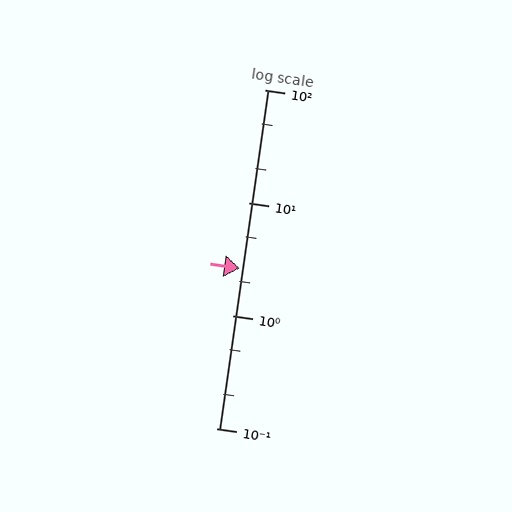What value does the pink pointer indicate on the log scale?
The pointer indicates approximately 2.6.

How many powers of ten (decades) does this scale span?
The scale spans 3 decades, from 0.1 to 100.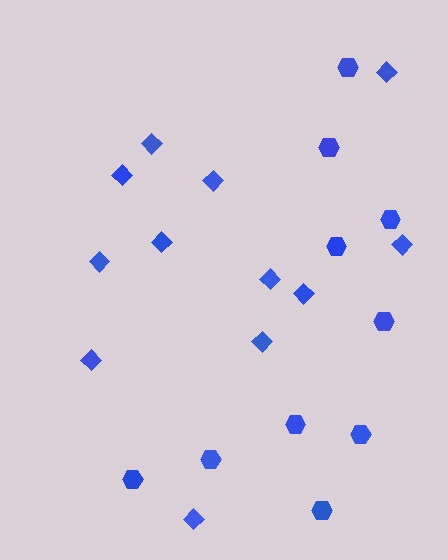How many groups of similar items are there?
There are 2 groups: one group of hexagons (10) and one group of diamonds (12).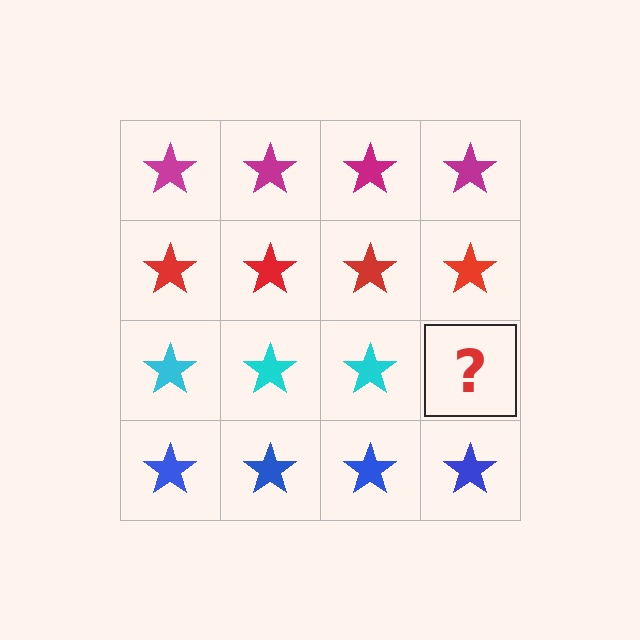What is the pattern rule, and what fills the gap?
The rule is that each row has a consistent color. The gap should be filled with a cyan star.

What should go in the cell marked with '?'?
The missing cell should contain a cyan star.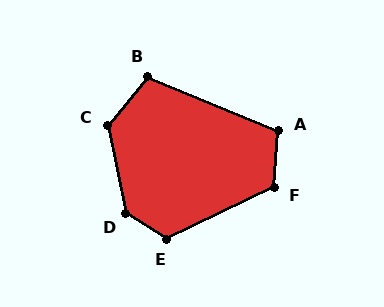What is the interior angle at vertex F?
Approximately 120 degrees (obtuse).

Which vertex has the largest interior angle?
D, at approximately 134 degrees.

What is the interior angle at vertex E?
Approximately 122 degrees (obtuse).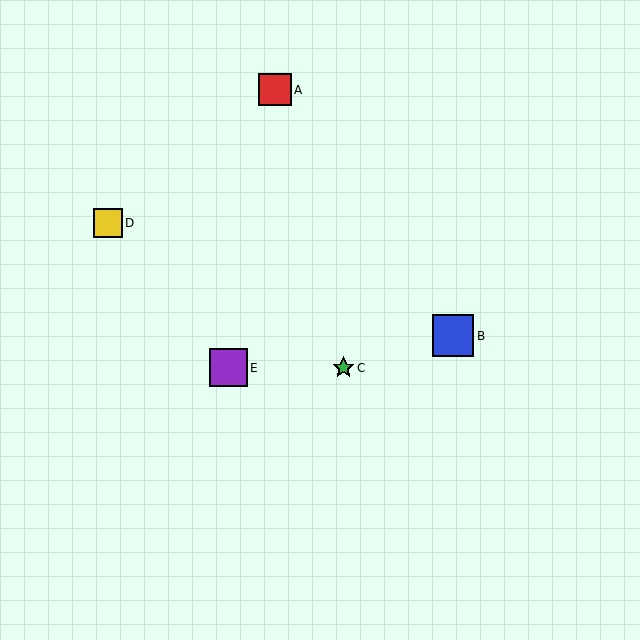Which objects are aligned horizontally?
Objects C, E are aligned horizontally.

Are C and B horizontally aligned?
No, C is at y≈368 and B is at y≈336.